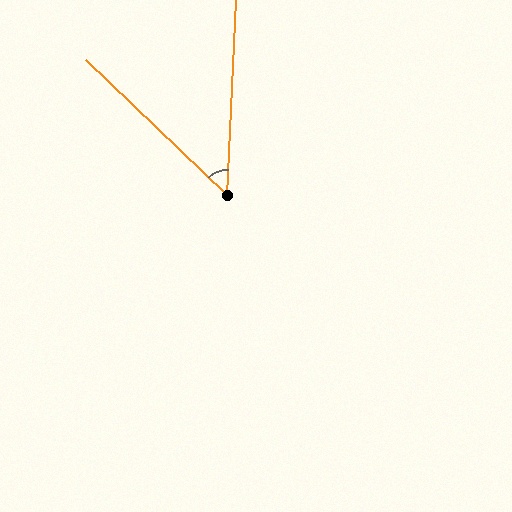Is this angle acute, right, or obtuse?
It is acute.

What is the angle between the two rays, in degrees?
Approximately 49 degrees.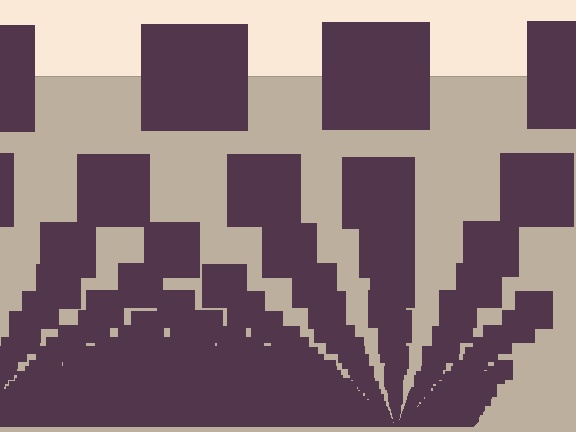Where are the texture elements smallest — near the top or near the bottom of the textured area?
Near the bottom.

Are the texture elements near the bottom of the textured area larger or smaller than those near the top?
Smaller. The gradient is inverted — elements near the bottom are smaller and denser.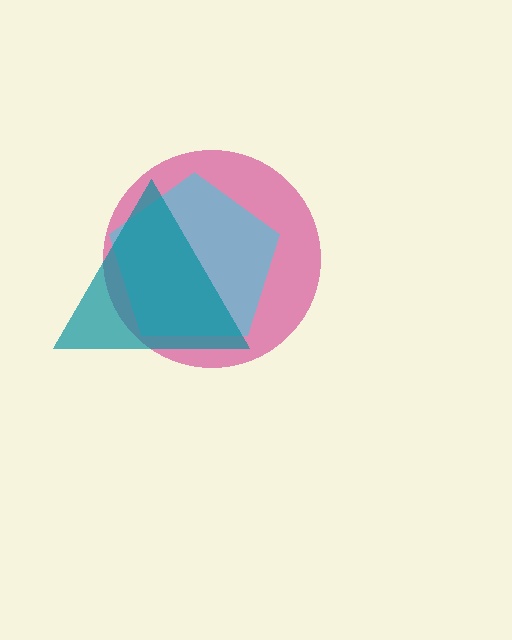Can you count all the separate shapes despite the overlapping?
Yes, there are 3 separate shapes.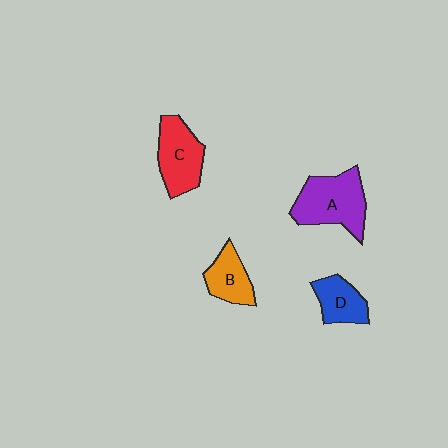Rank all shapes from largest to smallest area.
From largest to smallest: A (purple), C (red), B (orange), D (blue).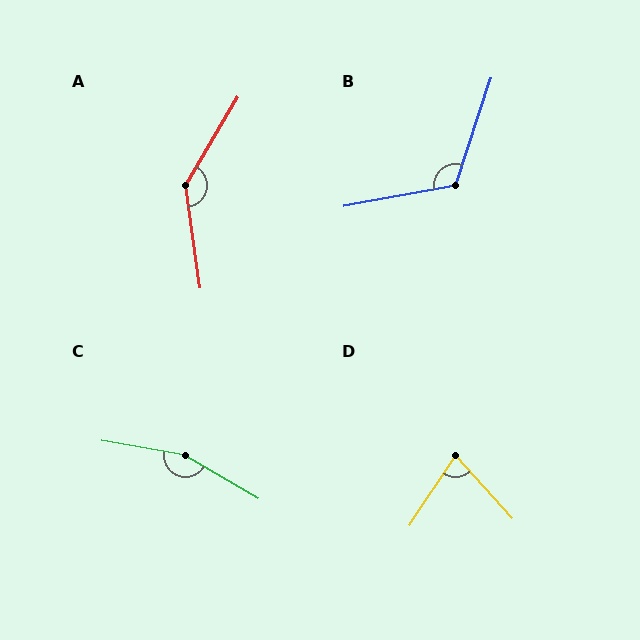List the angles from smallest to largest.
D (76°), B (119°), A (141°), C (160°).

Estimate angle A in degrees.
Approximately 141 degrees.